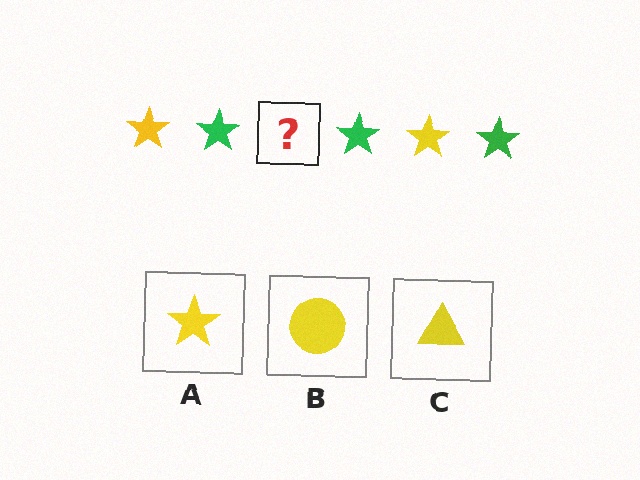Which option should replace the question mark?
Option A.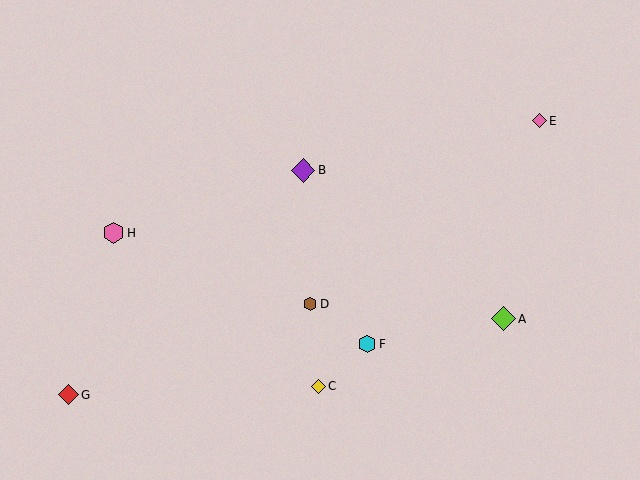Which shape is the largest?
The lime diamond (labeled A) is the largest.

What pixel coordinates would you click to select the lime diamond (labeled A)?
Click at (503, 319) to select the lime diamond A.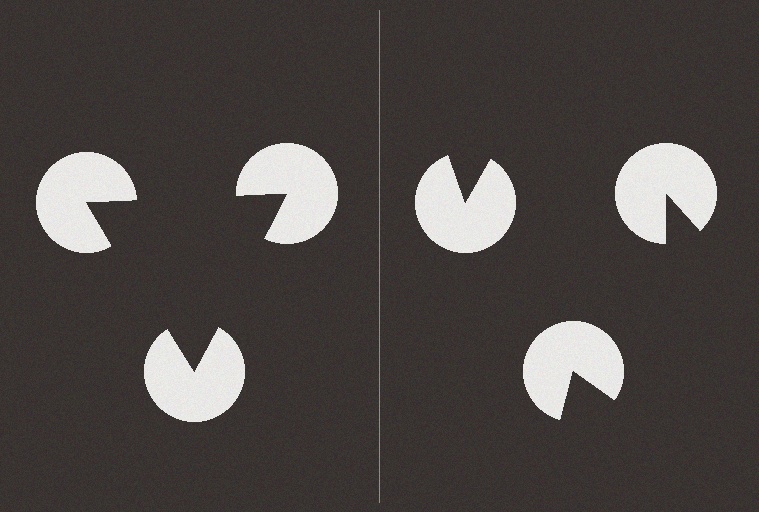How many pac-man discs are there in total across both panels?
6 — 3 on each side.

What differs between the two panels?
The pac-man discs are positioned identically on both sides; only the wedge orientations differ. On the left they align to a triangle; on the right they are misaligned.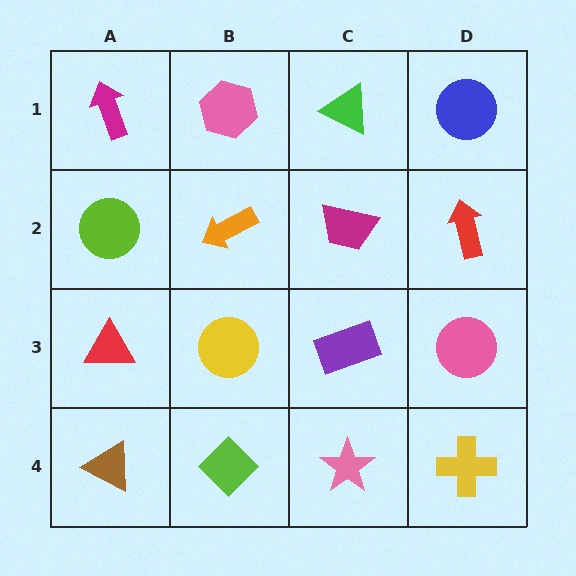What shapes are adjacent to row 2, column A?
A magenta arrow (row 1, column A), a red triangle (row 3, column A), an orange arrow (row 2, column B).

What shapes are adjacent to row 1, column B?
An orange arrow (row 2, column B), a magenta arrow (row 1, column A), a green triangle (row 1, column C).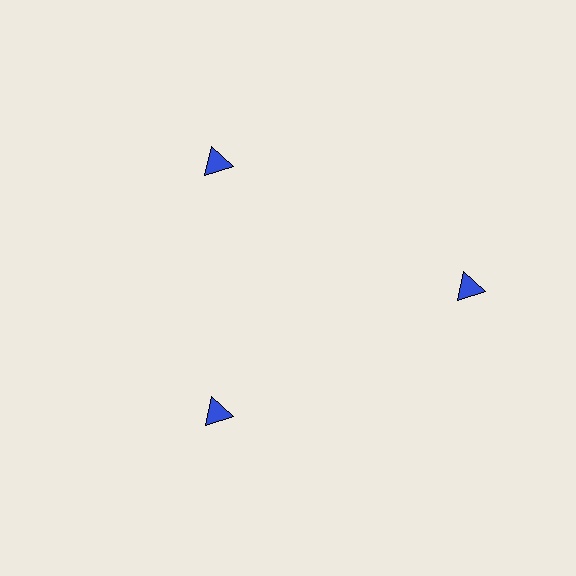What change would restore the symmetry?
The symmetry would be restored by moving it inward, back onto the ring so that all 3 triangles sit at equal angles and equal distance from the center.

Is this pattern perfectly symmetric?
No. The 3 blue triangles are arranged in a ring, but one element near the 3 o'clock position is pushed outward from the center, breaking the 3-fold rotational symmetry.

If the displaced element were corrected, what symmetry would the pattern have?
It would have 3-fold rotational symmetry — the pattern would map onto itself every 120 degrees.